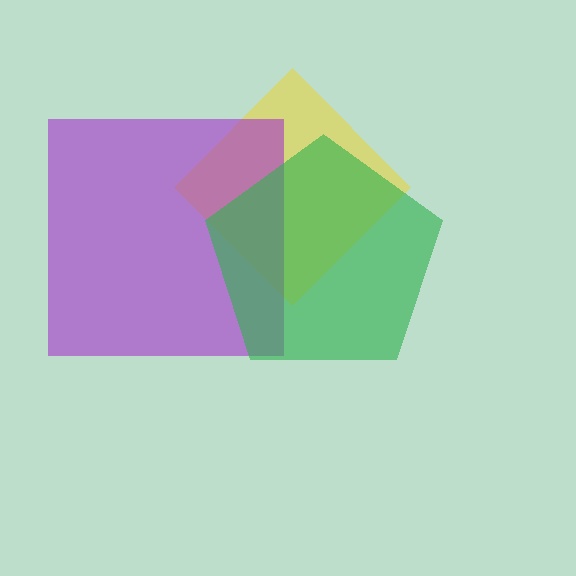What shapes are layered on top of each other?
The layered shapes are: a yellow diamond, a purple square, a green pentagon.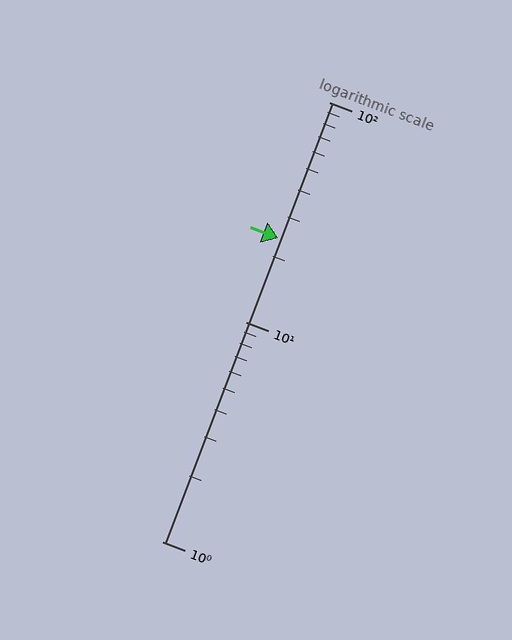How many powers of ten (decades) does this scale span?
The scale spans 2 decades, from 1 to 100.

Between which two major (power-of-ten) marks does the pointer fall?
The pointer is between 10 and 100.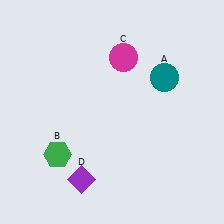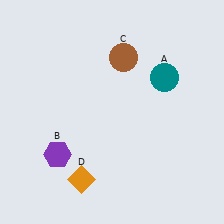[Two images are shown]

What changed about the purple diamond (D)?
In Image 1, D is purple. In Image 2, it changed to orange.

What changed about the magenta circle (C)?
In Image 1, C is magenta. In Image 2, it changed to brown.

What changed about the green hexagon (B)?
In Image 1, B is green. In Image 2, it changed to purple.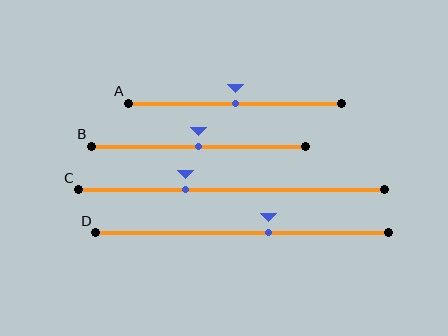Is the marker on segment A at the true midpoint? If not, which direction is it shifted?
Yes, the marker on segment A is at the true midpoint.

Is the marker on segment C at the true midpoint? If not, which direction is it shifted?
No, the marker on segment C is shifted to the left by about 15% of the segment length.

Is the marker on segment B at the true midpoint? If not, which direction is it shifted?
Yes, the marker on segment B is at the true midpoint.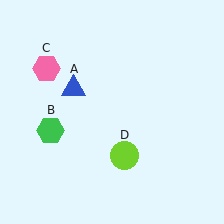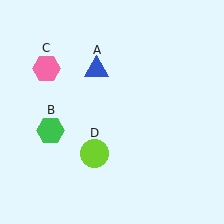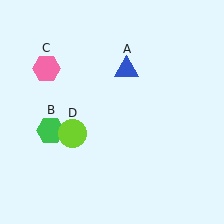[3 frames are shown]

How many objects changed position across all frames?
2 objects changed position: blue triangle (object A), lime circle (object D).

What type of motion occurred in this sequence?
The blue triangle (object A), lime circle (object D) rotated clockwise around the center of the scene.